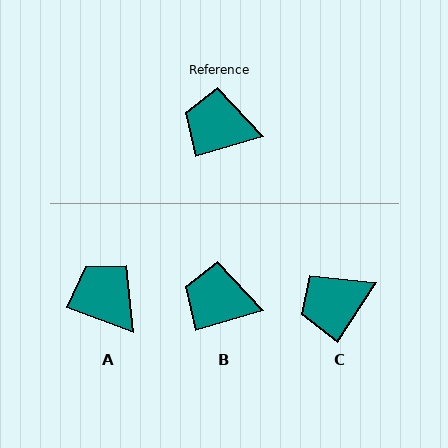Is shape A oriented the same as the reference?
No, it is off by about 37 degrees.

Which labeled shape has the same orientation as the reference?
B.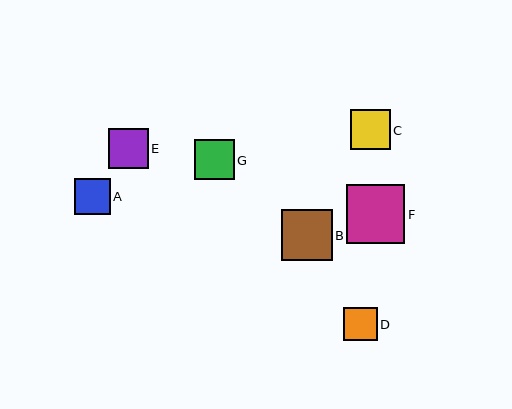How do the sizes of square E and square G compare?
Square E and square G are approximately the same size.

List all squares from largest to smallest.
From largest to smallest: F, B, C, E, G, A, D.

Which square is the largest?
Square F is the largest with a size of approximately 59 pixels.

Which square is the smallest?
Square D is the smallest with a size of approximately 34 pixels.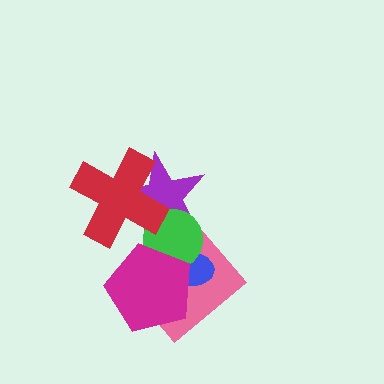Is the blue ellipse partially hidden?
Yes, it is partially covered by another shape.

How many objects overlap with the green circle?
5 objects overlap with the green circle.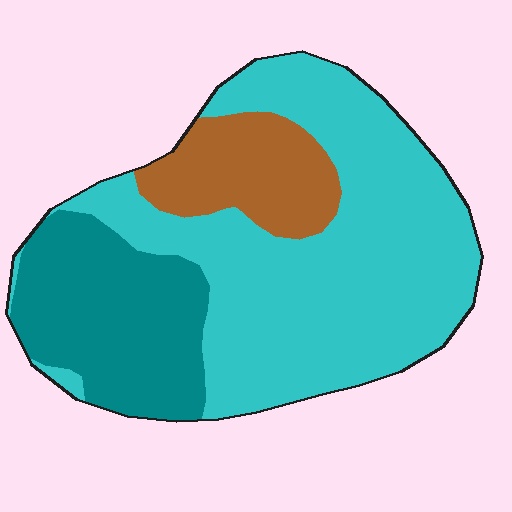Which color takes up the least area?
Brown, at roughly 15%.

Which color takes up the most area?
Cyan, at roughly 60%.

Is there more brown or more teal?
Teal.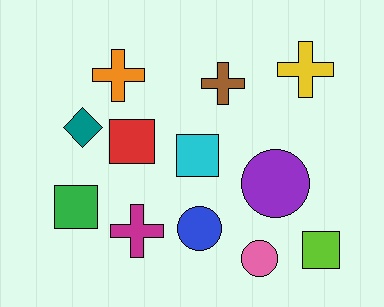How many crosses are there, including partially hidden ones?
There are 4 crosses.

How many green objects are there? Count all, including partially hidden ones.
There is 1 green object.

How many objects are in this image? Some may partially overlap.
There are 12 objects.